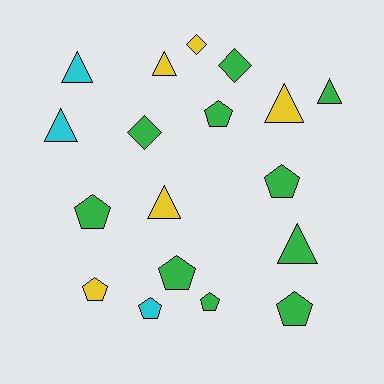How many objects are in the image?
There are 18 objects.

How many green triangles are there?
There are 2 green triangles.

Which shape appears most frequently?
Pentagon, with 8 objects.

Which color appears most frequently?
Green, with 10 objects.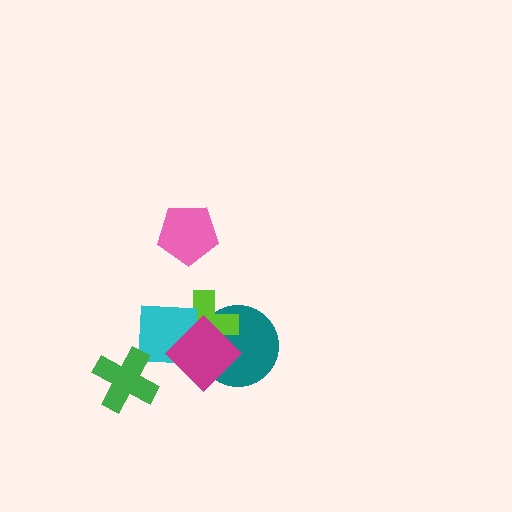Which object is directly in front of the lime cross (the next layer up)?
The cyan square is directly in front of the lime cross.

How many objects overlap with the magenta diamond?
3 objects overlap with the magenta diamond.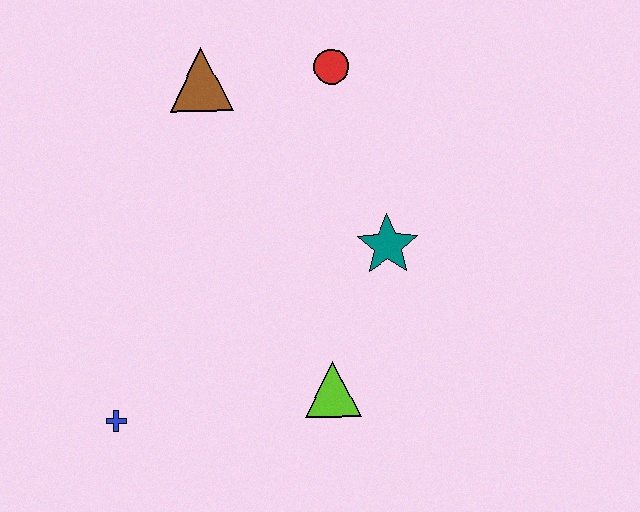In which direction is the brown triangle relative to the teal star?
The brown triangle is to the left of the teal star.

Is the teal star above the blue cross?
Yes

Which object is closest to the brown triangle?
The red circle is closest to the brown triangle.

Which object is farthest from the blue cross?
The red circle is farthest from the blue cross.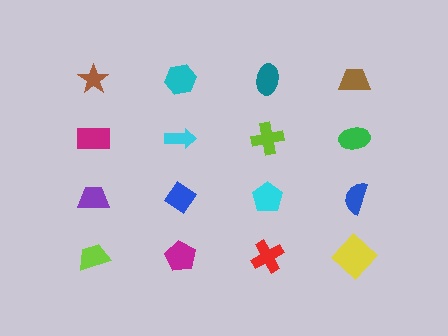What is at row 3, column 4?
A blue semicircle.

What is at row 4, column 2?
A magenta pentagon.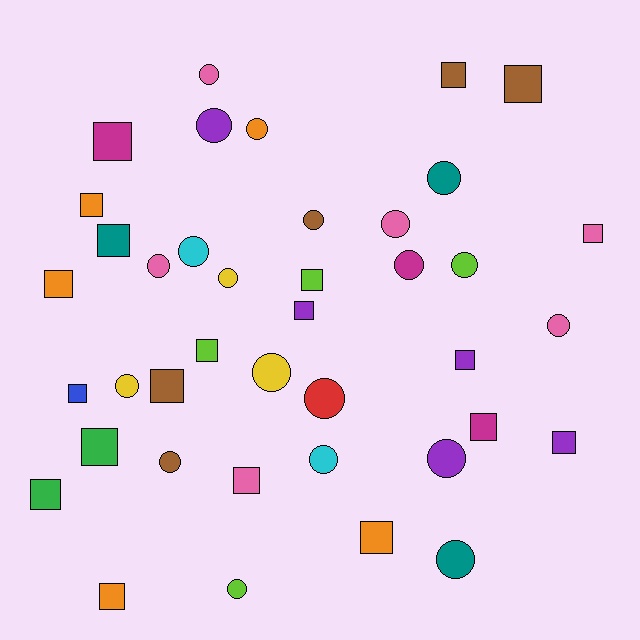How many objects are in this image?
There are 40 objects.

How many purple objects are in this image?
There are 5 purple objects.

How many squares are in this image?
There are 20 squares.